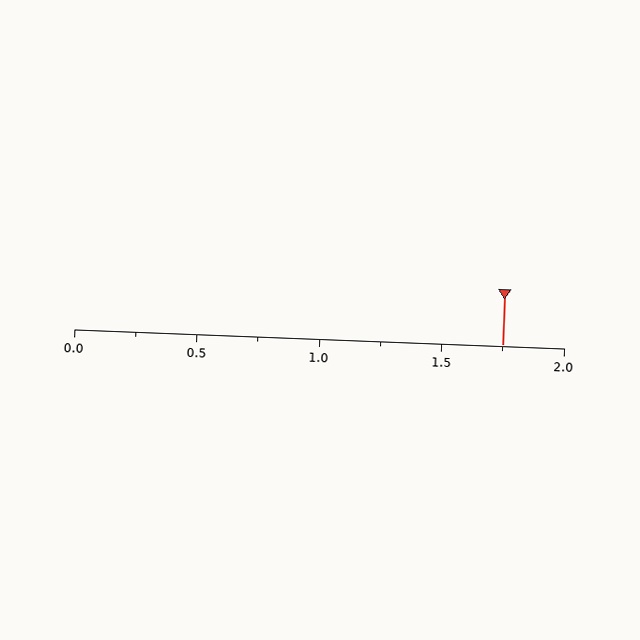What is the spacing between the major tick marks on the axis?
The major ticks are spaced 0.5 apart.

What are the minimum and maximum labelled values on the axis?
The axis runs from 0.0 to 2.0.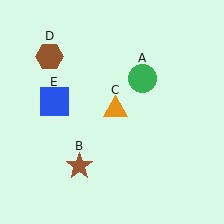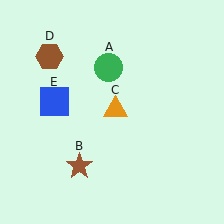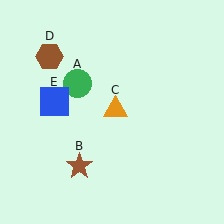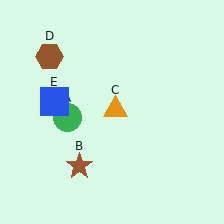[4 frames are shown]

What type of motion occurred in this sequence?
The green circle (object A) rotated counterclockwise around the center of the scene.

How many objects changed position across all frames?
1 object changed position: green circle (object A).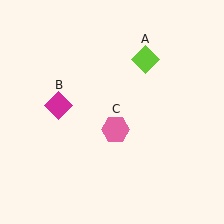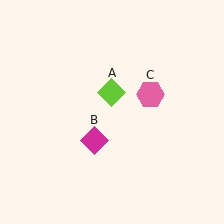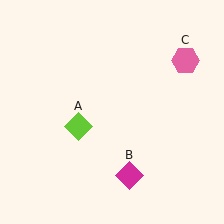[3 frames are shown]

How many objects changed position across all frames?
3 objects changed position: lime diamond (object A), magenta diamond (object B), pink hexagon (object C).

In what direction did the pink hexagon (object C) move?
The pink hexagon (object C) moved up and to the right.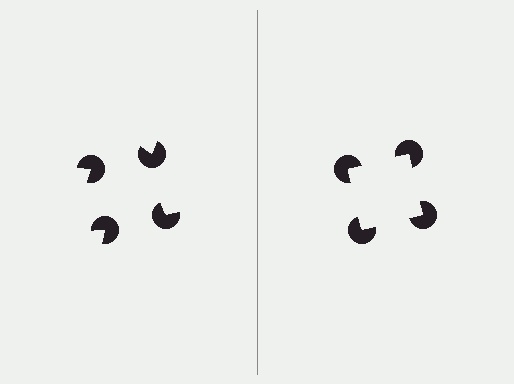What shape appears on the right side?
An illusory square.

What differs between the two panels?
The pac-man discs are positioned identically on both sides; only the wedge orientations differ. On the right they align to a square; on the left they are misaligned.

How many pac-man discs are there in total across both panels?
8 — 4 on each side.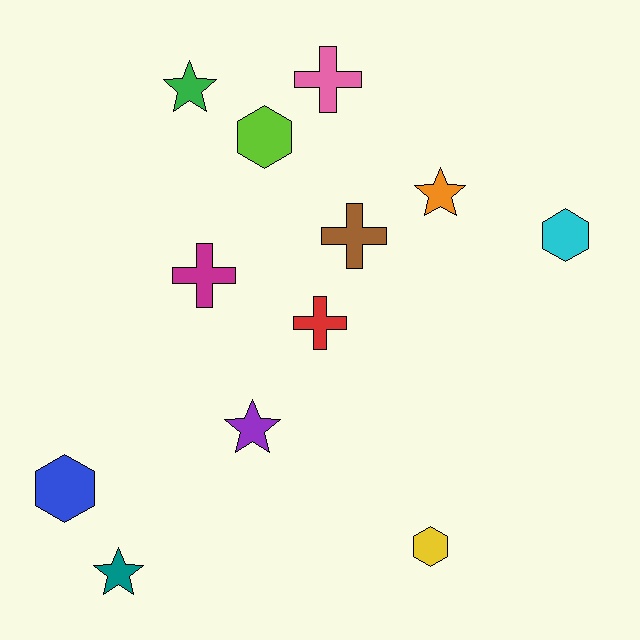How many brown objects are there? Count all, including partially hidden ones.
There is 1 brown object.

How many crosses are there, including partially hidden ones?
There are 4 crosses.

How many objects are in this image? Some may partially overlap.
There are 12 objects.